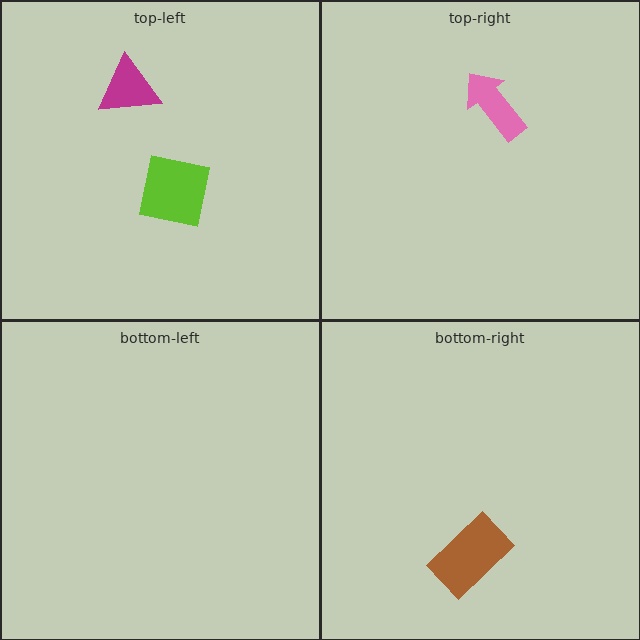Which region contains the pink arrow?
The top-right region.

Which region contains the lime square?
The top-left region.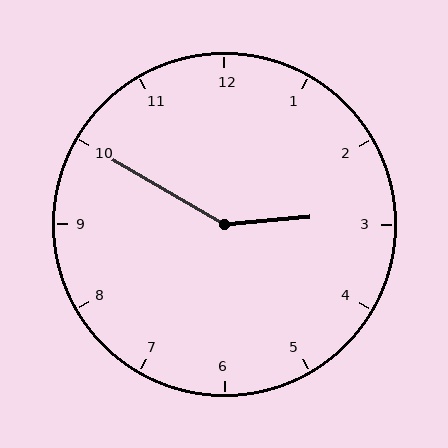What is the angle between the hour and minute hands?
Approximately 145 degrees.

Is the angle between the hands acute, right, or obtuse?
It is obtuse.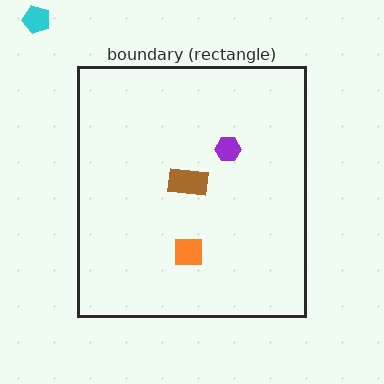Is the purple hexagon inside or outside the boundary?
Inside.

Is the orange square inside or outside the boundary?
Inside.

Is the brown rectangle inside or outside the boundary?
Inside.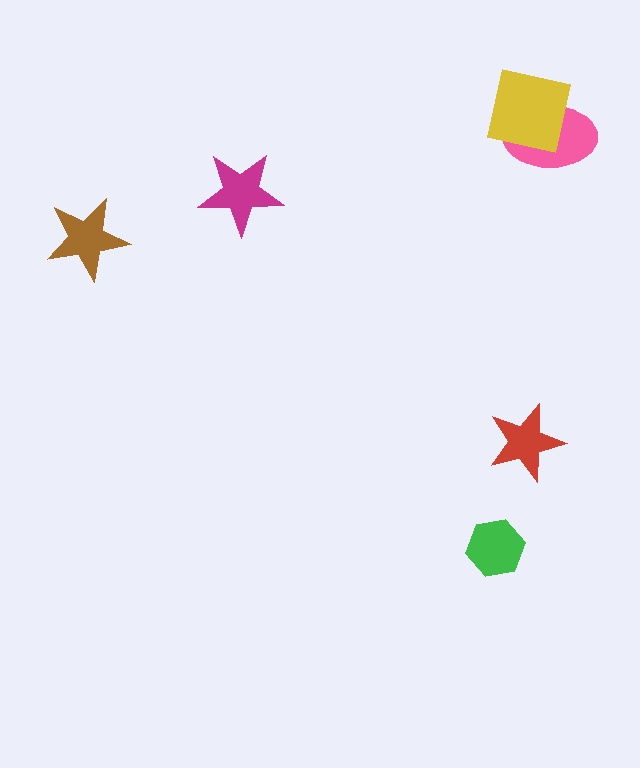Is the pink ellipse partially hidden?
Yes, it is partially covered by another shape.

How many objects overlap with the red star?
0 objects overlap with the red star.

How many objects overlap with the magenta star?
0 objects overlap with the magenta star.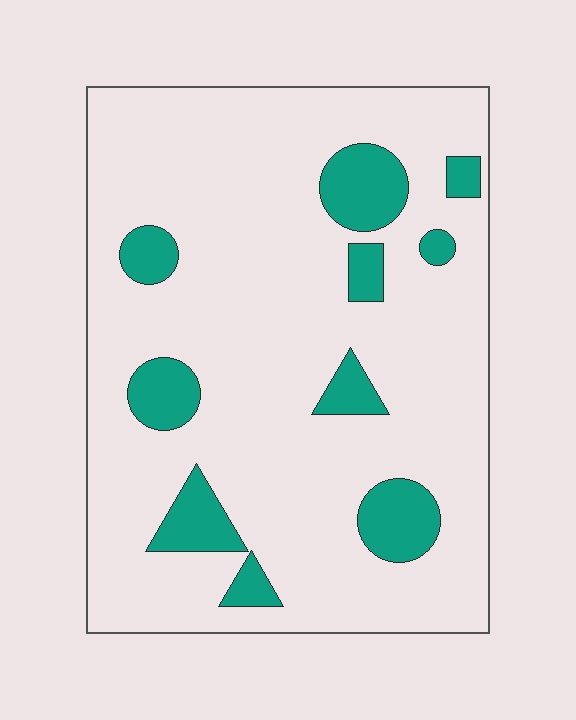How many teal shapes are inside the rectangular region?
10.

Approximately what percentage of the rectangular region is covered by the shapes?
Approximately 15%.